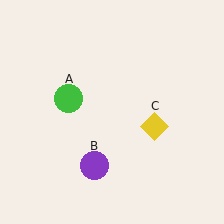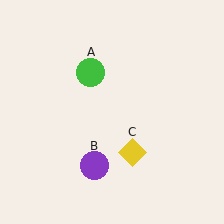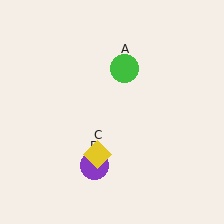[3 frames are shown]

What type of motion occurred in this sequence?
The green circle (object A), yellow diamond (object C) rotated clockwise around the center of the scene.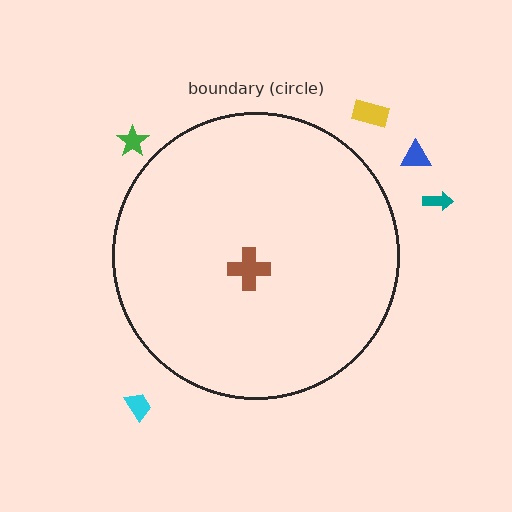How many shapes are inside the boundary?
1 inside, 5 outside.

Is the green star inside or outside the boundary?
Outside.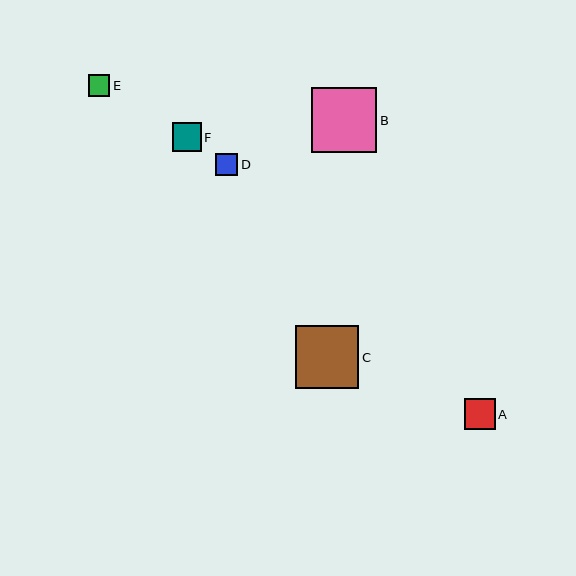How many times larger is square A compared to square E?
Square A is approximately 1.4 times the size of square E.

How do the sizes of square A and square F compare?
Square A and square F are approximately the same size.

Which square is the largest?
Square B is the largest with a size of approximately 65 pixels.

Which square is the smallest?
Square E is the smallest with a size of approximately 22 pixels.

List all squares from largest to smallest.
From largest to smallest: B, C, A, F, D, E.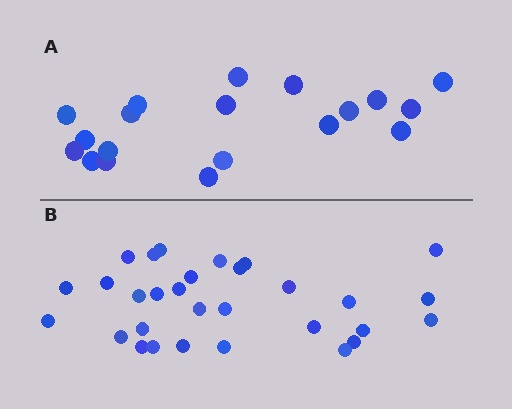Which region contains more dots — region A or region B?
Region B (the bottom region) has more dots.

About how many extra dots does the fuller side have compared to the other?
Region B has roughly 12 or so more dots than region A.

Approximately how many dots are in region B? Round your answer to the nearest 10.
About 30 dots.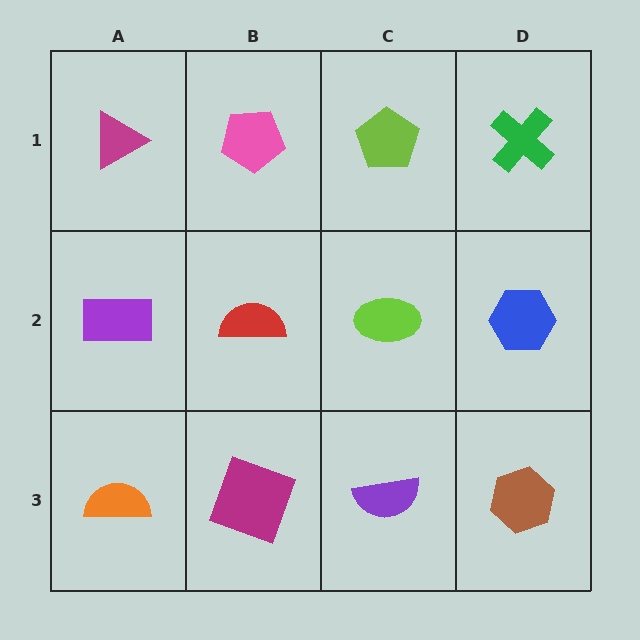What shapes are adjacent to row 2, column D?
A green cross (row 1, column D), a brown hexagon (row 3, column D), a lime ellipse (row 2, column C).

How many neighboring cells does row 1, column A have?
2.